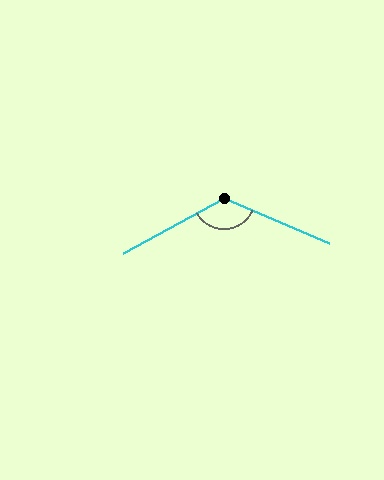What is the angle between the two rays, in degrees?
Approximately 128 degrees.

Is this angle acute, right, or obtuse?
It is obtuse.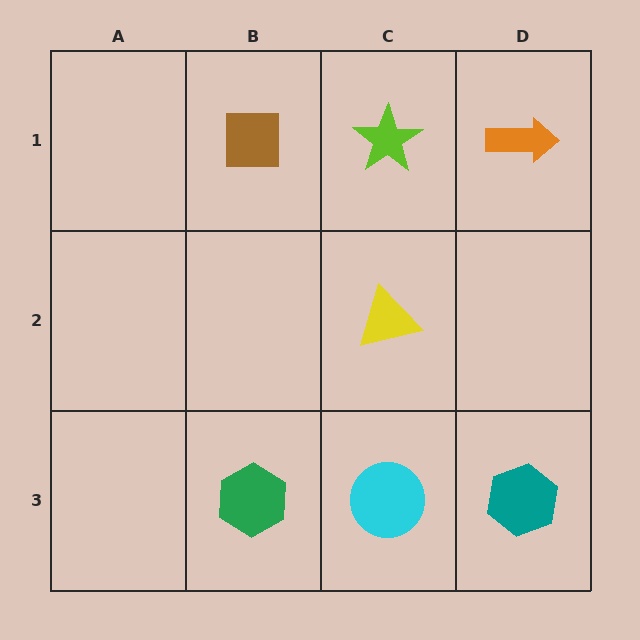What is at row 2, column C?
A yellow triangle.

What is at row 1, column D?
An orange arrow.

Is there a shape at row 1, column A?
No, that cell is empty.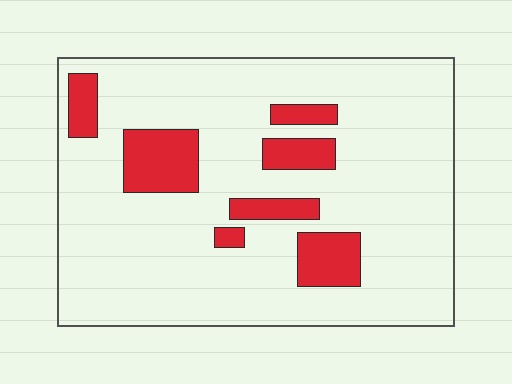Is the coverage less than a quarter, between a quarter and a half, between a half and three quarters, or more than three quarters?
Less than a quarter.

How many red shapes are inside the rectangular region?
7.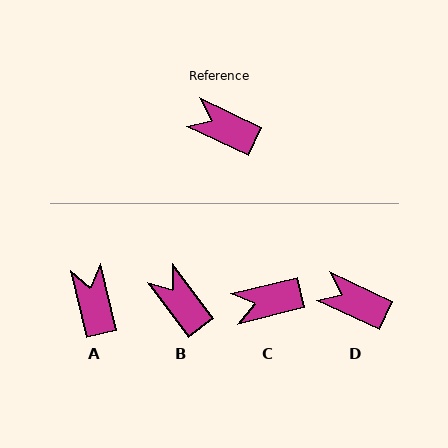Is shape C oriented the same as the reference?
No, it is off by about 39 degrees.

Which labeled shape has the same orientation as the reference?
D.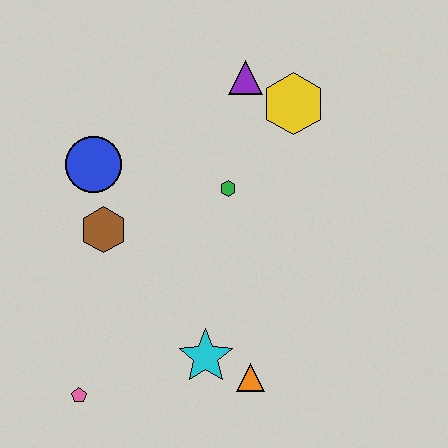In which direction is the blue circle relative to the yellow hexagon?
The blue circle is to the left of the yellow hexagon.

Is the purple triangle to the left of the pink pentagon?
No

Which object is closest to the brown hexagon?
The blue circle is closest to the brown hexagon.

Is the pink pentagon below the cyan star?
Yes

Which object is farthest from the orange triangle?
The purple triangle is farthest from the orange triangle.